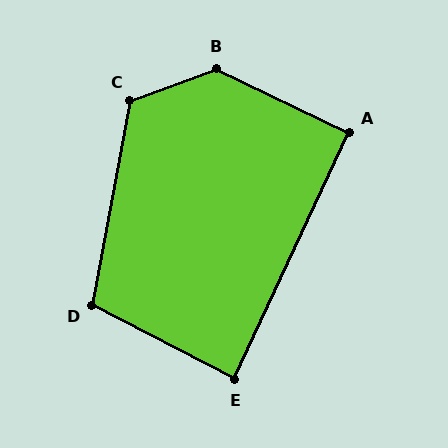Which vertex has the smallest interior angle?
E, at approximately 88 degrees.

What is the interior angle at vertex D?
Approximately 107 degrees (obtuse).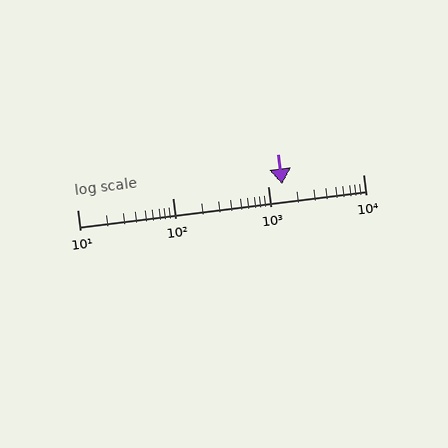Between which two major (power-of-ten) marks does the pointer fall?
The pointer is between 1000 and 10000.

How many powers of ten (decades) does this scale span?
The scale spans 3 decades, from 10 to 10000.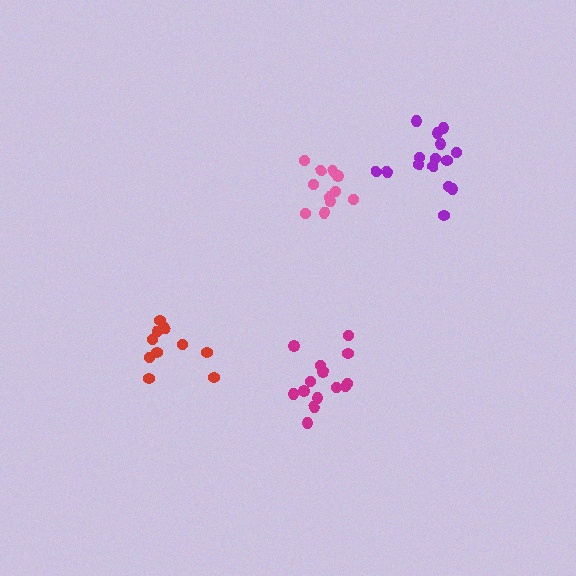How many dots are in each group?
Group 1: 14 dots, Group 2: 11 dots, Group 3: 15 dots, Group 4: 10 dots (50 total).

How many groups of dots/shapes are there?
There are 4 groups.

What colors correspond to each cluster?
The clusters are colored: magenta, pink, purple, red.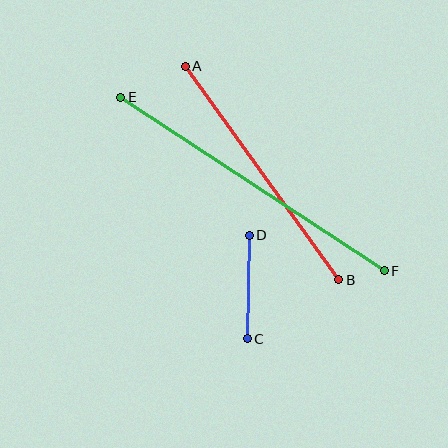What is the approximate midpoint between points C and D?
The midpoint is at approximately (248, 287) pixels.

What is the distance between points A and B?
The distance is approximately 263 pixels.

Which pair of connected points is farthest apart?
Points E and F are farthest apart.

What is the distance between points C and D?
The distance is approximately 104 pixels.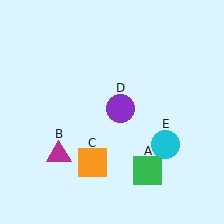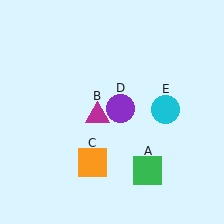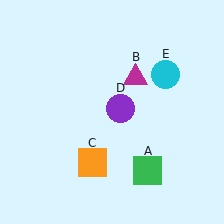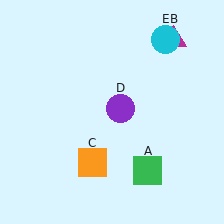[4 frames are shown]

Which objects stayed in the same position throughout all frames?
Green square (object A) and orange square (object C) and purple circle (object D) remained stationary.